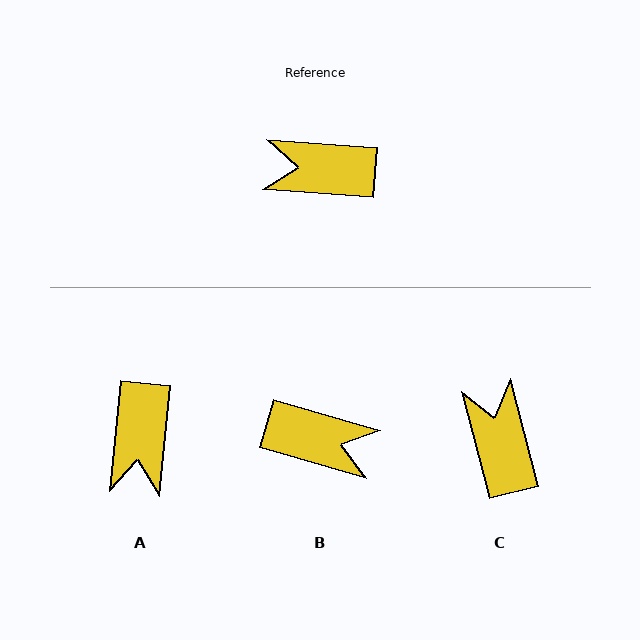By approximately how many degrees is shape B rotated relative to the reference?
Approximately 168 degrees counter-clockwise.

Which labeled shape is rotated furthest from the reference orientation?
B, about 168 degrees away.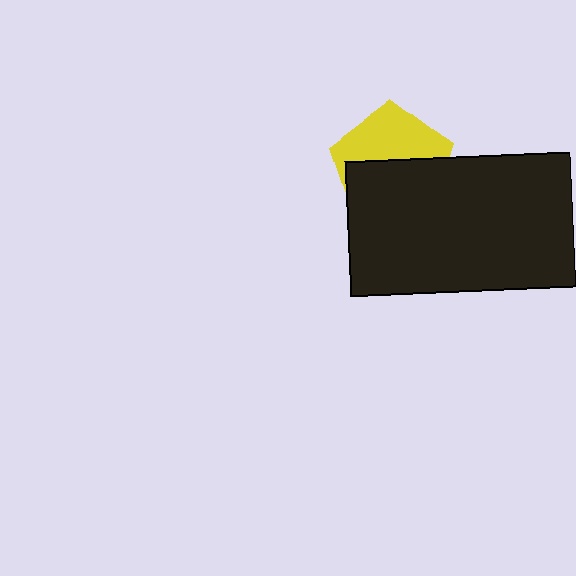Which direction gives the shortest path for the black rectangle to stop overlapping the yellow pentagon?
Moving down gives the shortest separation.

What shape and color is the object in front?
The object in front is a black rectangle.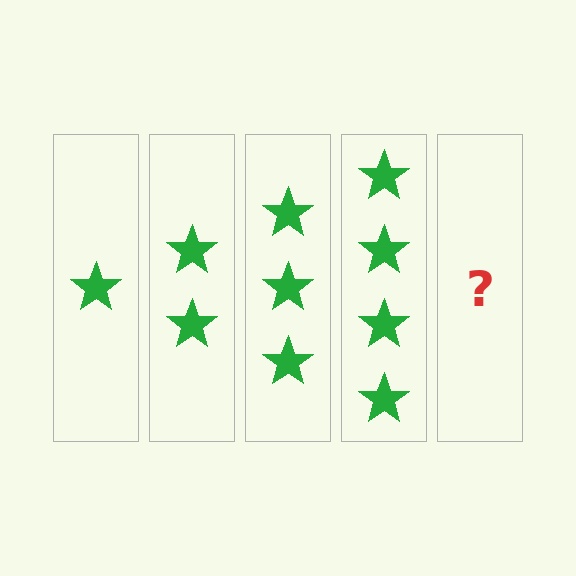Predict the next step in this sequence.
The next step is 5 stars.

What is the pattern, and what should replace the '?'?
The pattern is that each step adds one more star. The '?' should be 5 stars.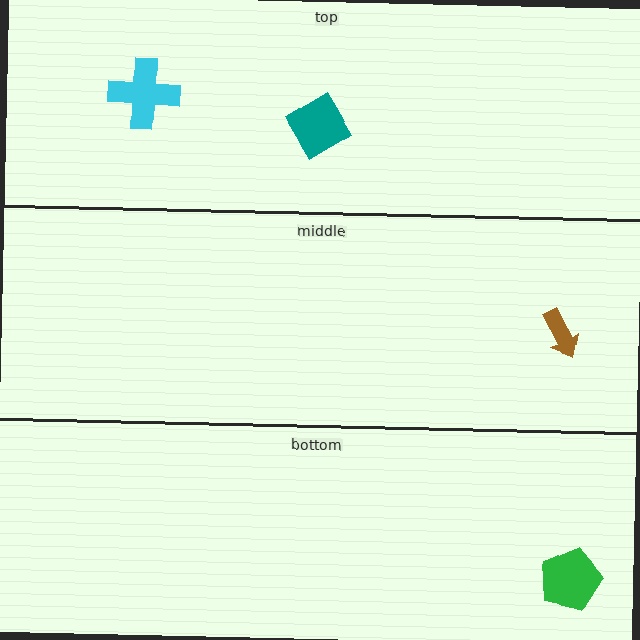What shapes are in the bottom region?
The green pentagon.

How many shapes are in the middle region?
1.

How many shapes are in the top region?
2.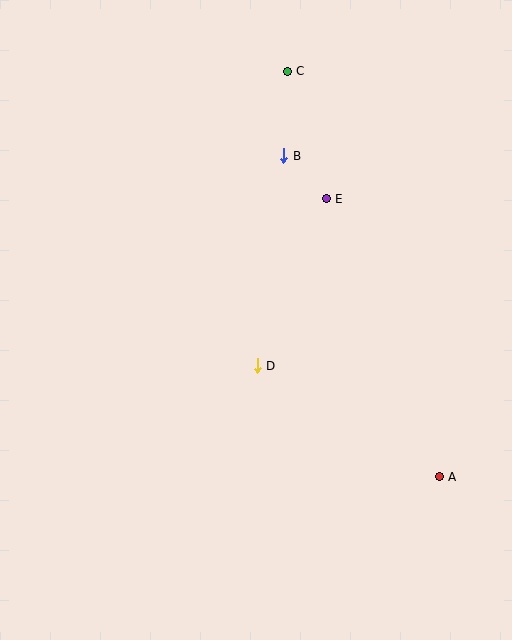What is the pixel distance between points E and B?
The distance between E and B is 61 pixels.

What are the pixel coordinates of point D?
Point D is at (257, 366).